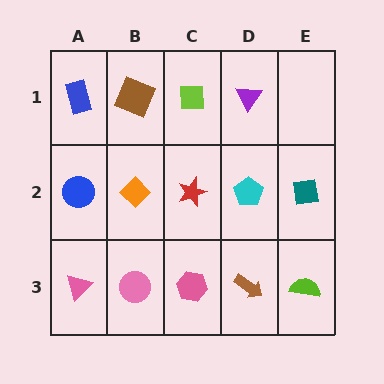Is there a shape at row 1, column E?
No, that cell is empty.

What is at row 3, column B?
A pink circle.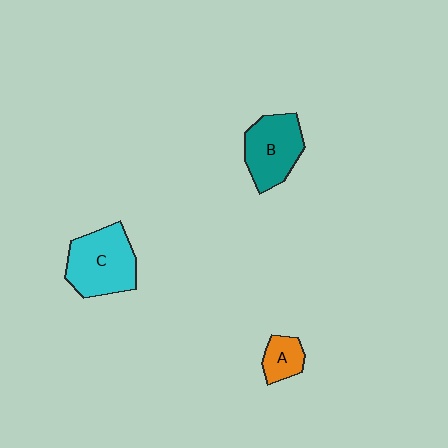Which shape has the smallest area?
Shape A (orange).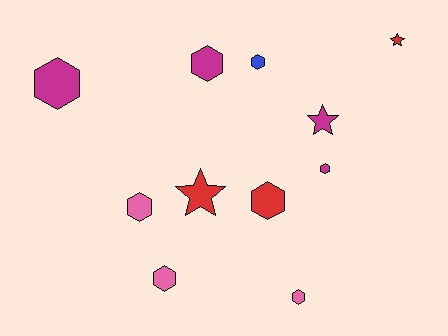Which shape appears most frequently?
Hexagon, with 8 objects.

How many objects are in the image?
There are 11 objects.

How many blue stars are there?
There are no blue stars.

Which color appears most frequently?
Magenta, with 4 objects.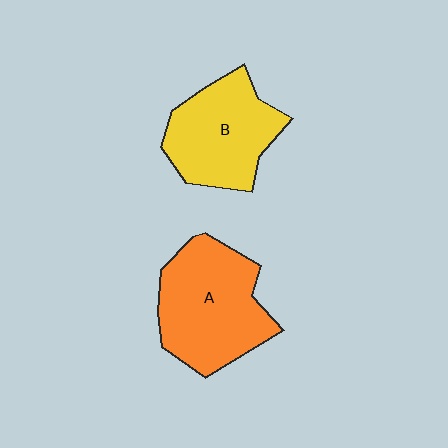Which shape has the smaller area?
Shape B (yellow).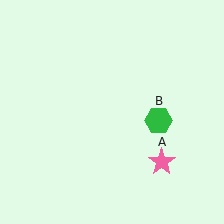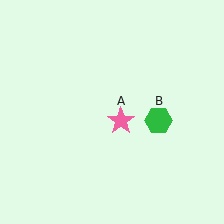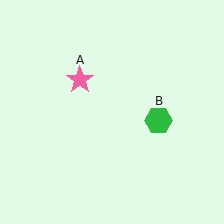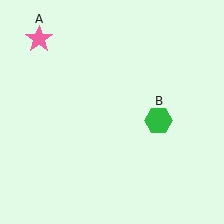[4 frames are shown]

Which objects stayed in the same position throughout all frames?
Green hexagon (object B) remained stationary.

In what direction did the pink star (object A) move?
The pink star (object A) moved up and to the left.